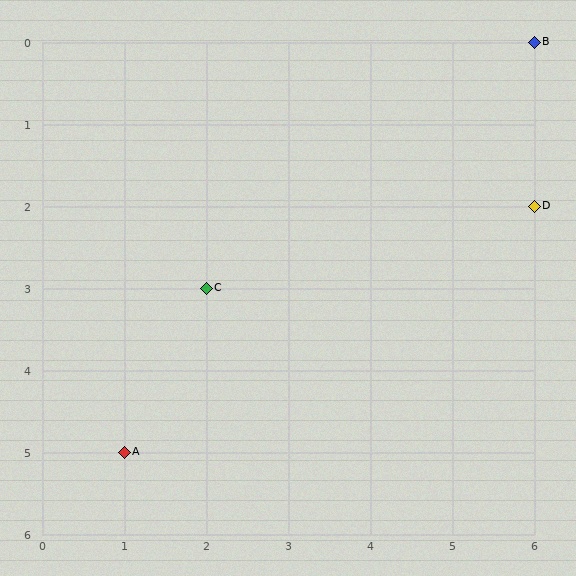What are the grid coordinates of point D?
Point D is at grid coordinates (6, 2).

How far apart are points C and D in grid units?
Points C and D are 4 columns and 1 row apart (about 4.1 grid units diagonally).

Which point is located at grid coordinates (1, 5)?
Point A is at (1, 5).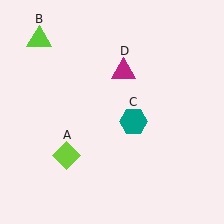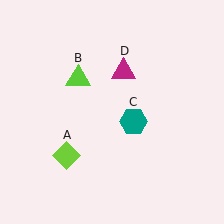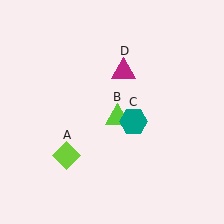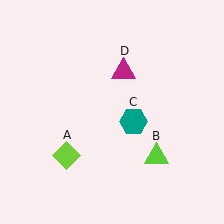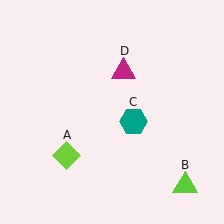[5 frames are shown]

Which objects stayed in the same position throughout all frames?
Lime diamond (object A) and teal hexagon (object C) and magenta triangle (object D) remained stationary.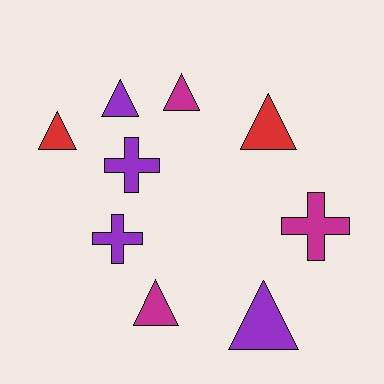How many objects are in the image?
There are 9 objects.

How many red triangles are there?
There are 2 red triangles.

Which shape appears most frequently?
Triangle, with 6 objects.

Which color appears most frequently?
Purple, with 4 objects.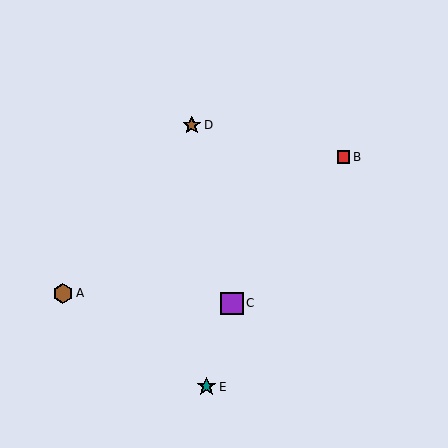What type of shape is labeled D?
Shape D is a brown star.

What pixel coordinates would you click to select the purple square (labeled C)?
Click at (232, 303) to select the purple square C.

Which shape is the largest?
The purple square (labeled C) is the largest.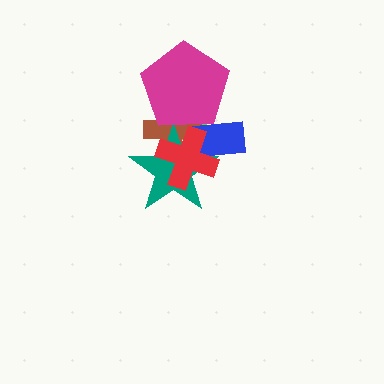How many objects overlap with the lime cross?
5 objects overlap with the lime cross.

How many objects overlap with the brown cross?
5 objects overlap with the brown cross.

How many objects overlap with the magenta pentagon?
3 objects overlap with the magenta pentagon.